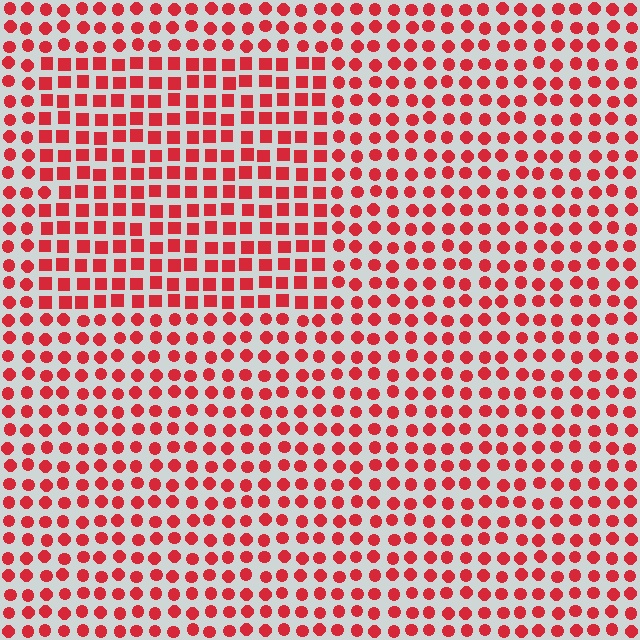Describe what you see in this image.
The image is filled with small red elements arranged in a uniform grid. A rectangle-shaped region contains squares, while the surrounding area contains circles. The boundary is defined purely by the change in element shape.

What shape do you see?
I see a rectangle.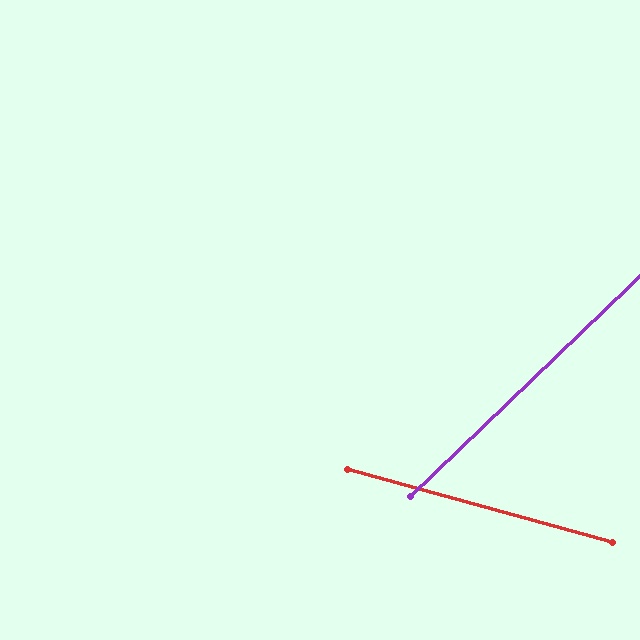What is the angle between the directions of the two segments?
Approximately 59 degrees.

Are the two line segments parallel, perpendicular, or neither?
Neither parallel nor perpendicular — they differ by about 59°.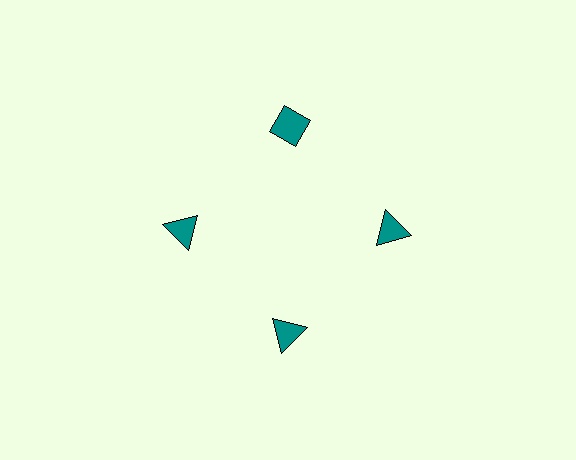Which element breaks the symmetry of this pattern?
The teal diamond at roughly the 12 o'clock position breaks the symmetry. All other shapes are teal triangles.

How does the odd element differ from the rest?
It has a different shape: diamond instead of triangle.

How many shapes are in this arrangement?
There are 4 shapes arranged in a ring pattern.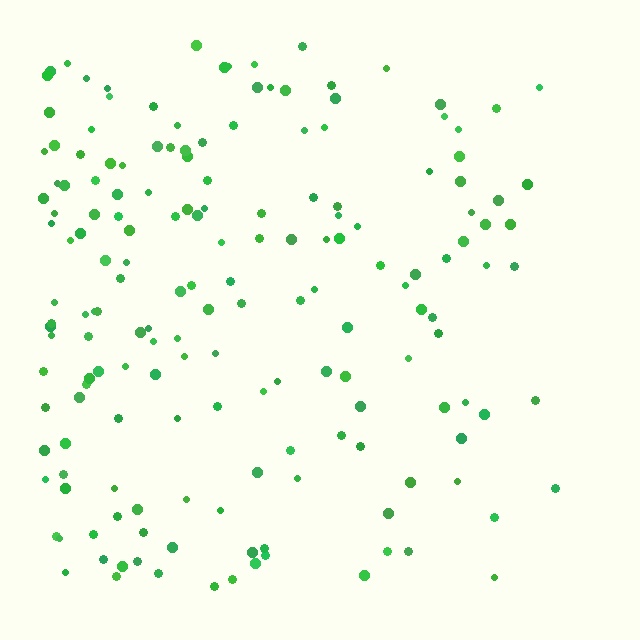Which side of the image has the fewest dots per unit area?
The right.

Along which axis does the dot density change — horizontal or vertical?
Horizontal.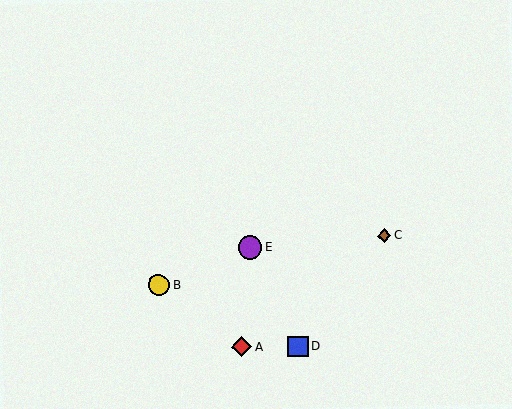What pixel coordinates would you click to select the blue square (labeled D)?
Click at (298, 347) to select the blue square D.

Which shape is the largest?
The purple circle (labeled E) is the largest.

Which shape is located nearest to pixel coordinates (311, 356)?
The blue square (labeled D) at (298, 347) is nearest to that location.